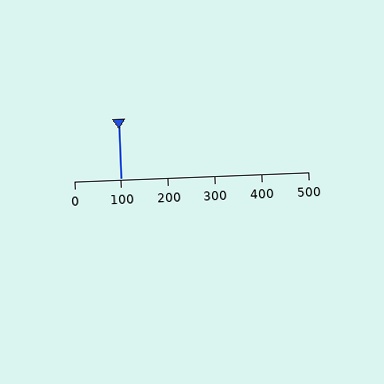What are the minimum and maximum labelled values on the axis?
The axis runs from 0 to 500.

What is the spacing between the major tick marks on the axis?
The major ticks are spaced 100 apart.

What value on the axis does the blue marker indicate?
The marker indicates approximately 100.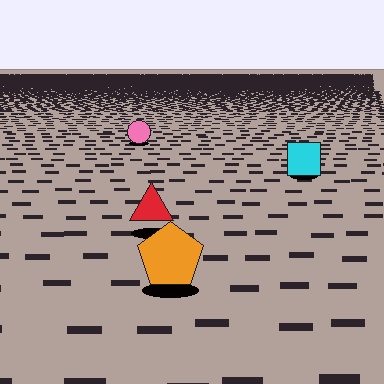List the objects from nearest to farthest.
From nearest to farthest: the orange pentagon, the red triangle, the cyan square, the pink circle.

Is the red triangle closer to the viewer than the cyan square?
Yes. The red triangle is closer — you can tell from the texture gradient: the ground texture is coarser near it.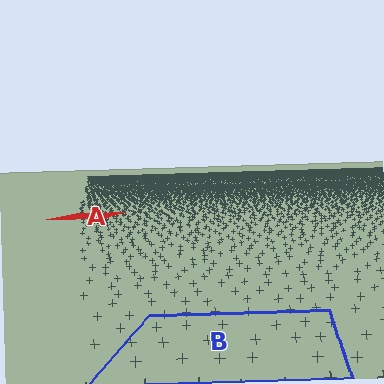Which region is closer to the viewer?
Region B is closer. The texture elements there are larger and more spread out.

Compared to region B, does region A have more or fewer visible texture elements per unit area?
Region A has more texture elements per unit area — they are packed more densely because it is farther away.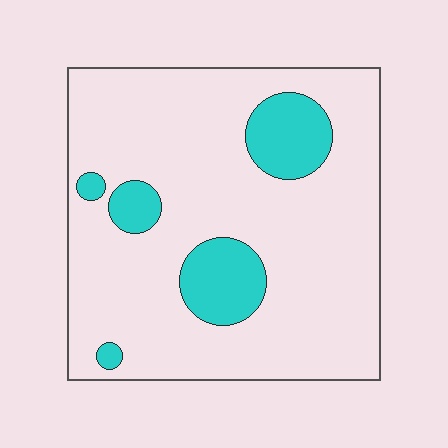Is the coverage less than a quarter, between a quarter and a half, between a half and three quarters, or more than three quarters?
Less than a quarter.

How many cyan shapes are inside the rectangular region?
5.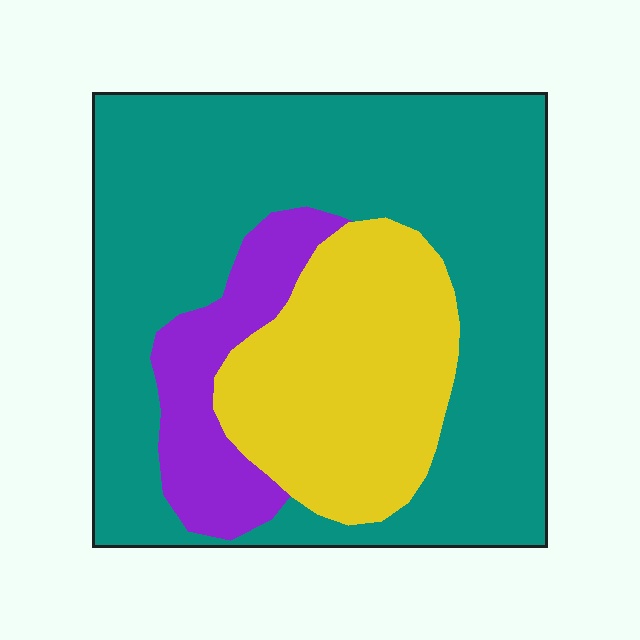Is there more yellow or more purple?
Yellow.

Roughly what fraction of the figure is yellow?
Yellow takes up about one quarter (1/4) of the figure.